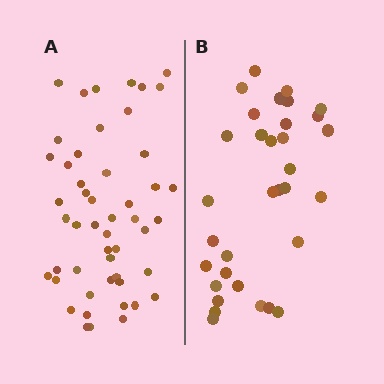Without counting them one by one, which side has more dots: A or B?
Region A (the left region) has more dots.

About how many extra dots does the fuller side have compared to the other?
Region A has approximately 15 more dots than region B.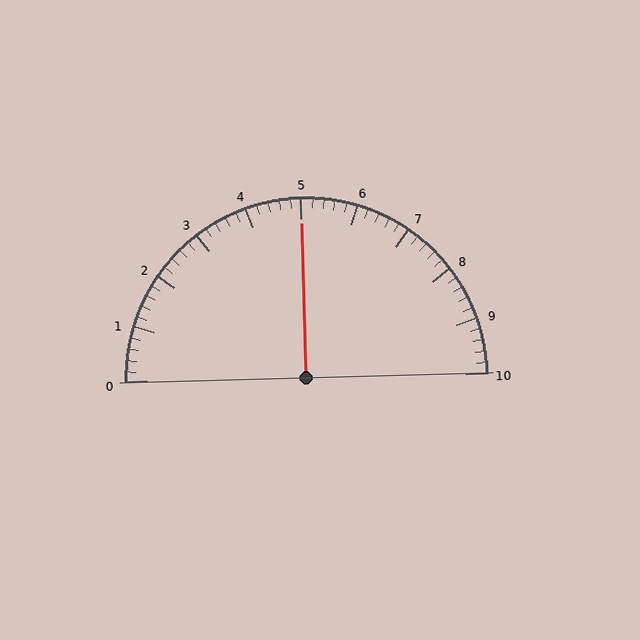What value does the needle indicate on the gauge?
The needle indicates approximately 5.0.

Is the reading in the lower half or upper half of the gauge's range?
The reading is in the upper half of the range (0 to 10).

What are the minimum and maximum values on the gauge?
The gauge ranges from 0 to 10.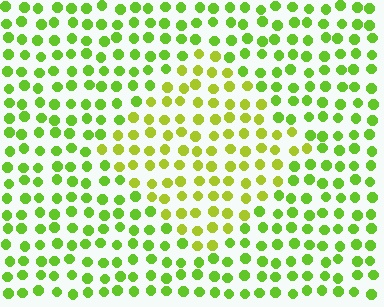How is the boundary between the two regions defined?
The boundary is defined purely by a slight shift in hue (about 26 degrees). Spacing, size, and orientation are identical on both sides.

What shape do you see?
I see a diamond.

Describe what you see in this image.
The image is filled with small lime elements in a uniform arrangement. A diamond-shaped region is visible where the elements are tinted to a slightly different hue, forming a subtle color boundary.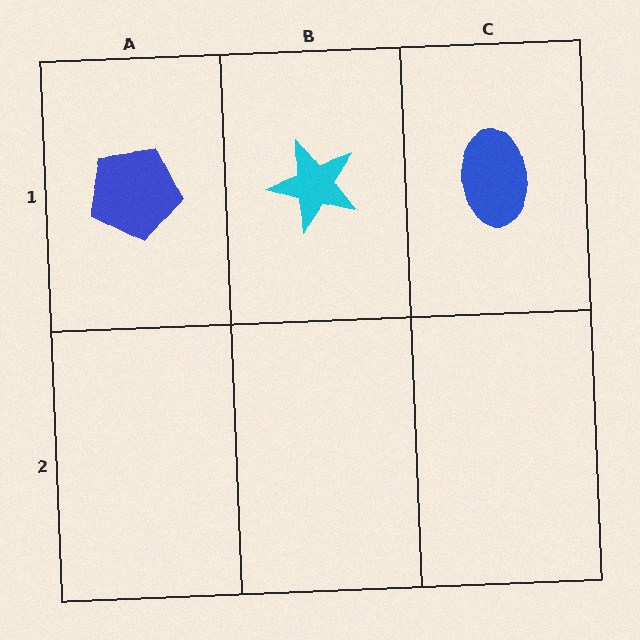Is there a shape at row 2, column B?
No, that cell is empty.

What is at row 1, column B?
A cyan star.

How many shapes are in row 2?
0 shapes.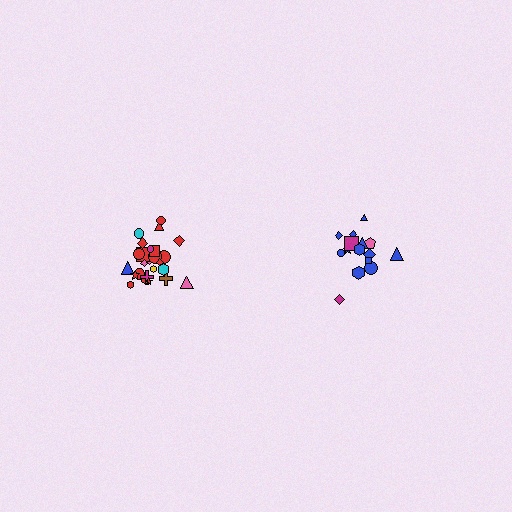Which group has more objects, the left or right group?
The left group.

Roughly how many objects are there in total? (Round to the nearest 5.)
Roughly 40 objects in total.